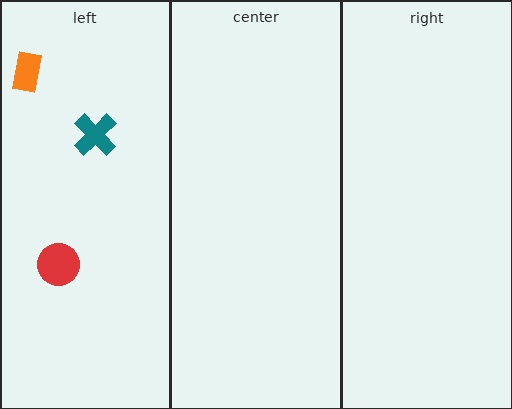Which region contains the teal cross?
The left region.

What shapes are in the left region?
The orange rectangle, the red circle, the teal cross.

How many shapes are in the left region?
3.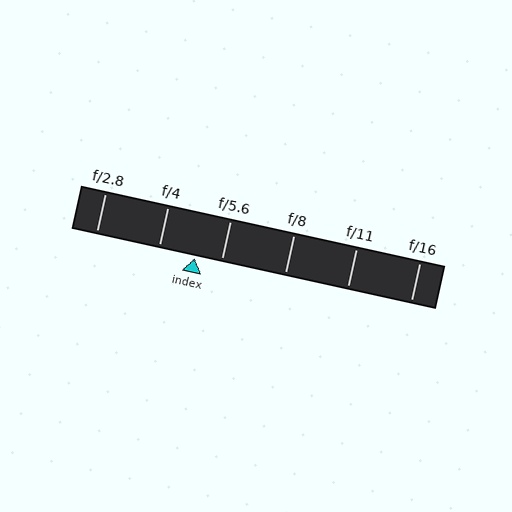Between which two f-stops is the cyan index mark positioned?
The index mark is between f/4 and f/5.6.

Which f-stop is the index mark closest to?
The index mark is closest to f/5.6.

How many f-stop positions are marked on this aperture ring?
There are 6 f-stop positions marked.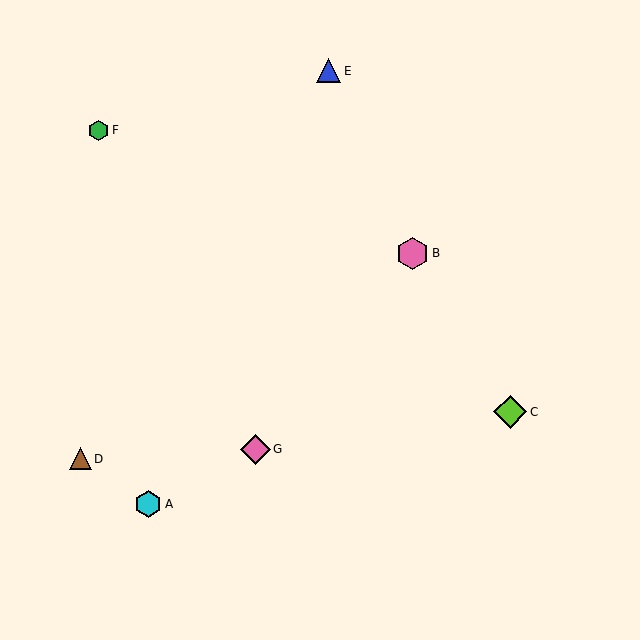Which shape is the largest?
The lime diamond (labeled C) is the largest.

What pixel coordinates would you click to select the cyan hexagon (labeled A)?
Click at (148, 504) to select the cyan hexagon A.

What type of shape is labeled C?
Shape C is a lime diamond.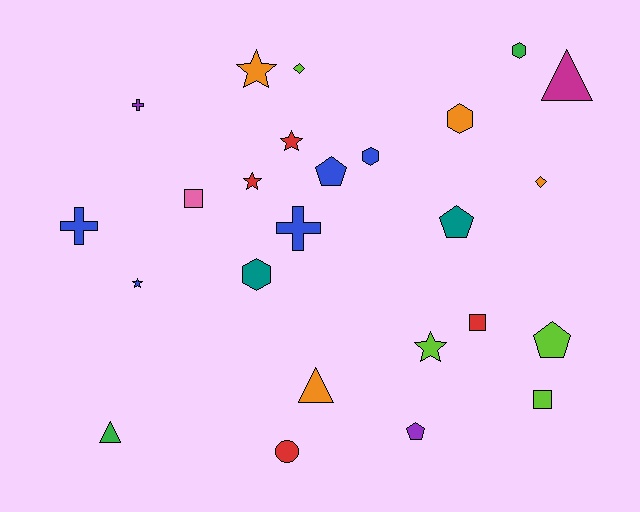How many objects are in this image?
There are 25 objects.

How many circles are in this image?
There is 1 circle.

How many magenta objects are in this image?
There is 1 magenta object.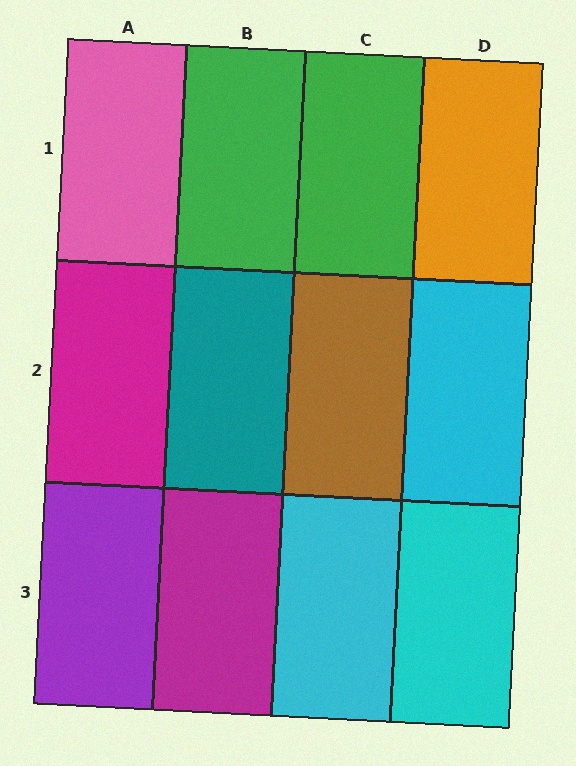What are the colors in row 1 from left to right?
Pink, green, green, orange.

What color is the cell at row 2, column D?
Cyan.